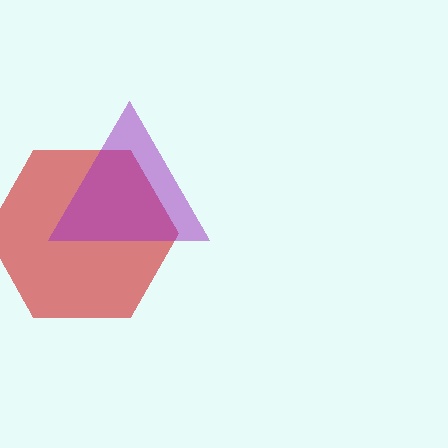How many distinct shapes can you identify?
There are 2 distinct shapes: a red hexagon, a purple triangle.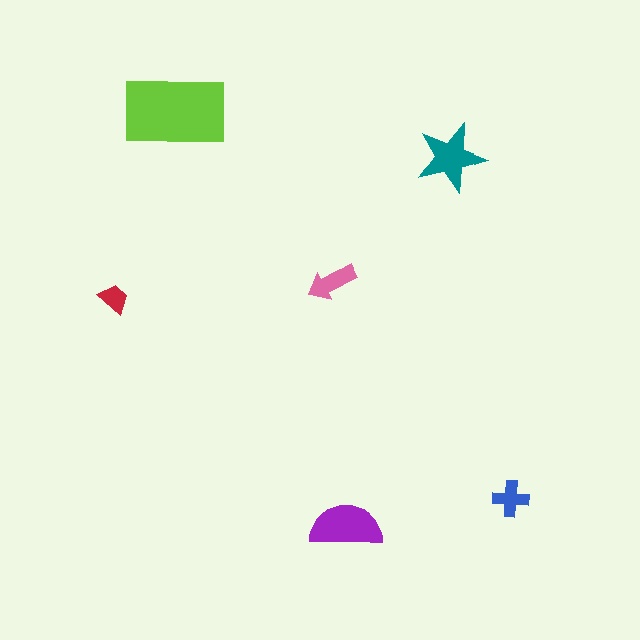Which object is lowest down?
The purple semicircle is bottommost.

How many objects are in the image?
There are 6 objects in the image.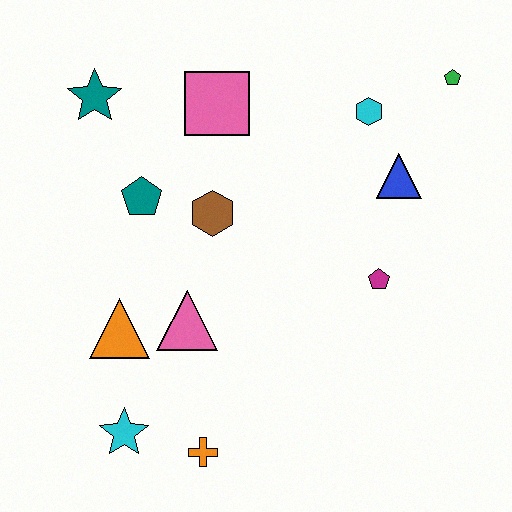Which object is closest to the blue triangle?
The cyan hexagon is closest to the blue triangle.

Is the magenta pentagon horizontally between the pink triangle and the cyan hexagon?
No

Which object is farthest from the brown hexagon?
The green pentagon is farthest from the brown hexagon.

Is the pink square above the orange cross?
Yes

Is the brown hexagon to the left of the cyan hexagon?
Yes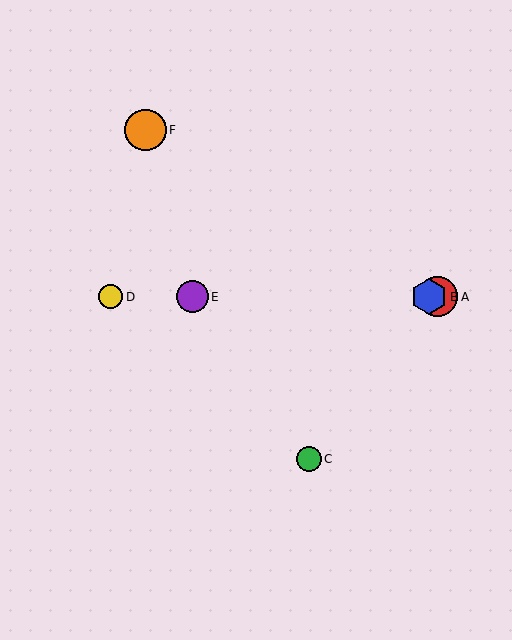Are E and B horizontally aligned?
Yes, both are at y≈297.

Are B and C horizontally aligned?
No, B is at y≈297 and C is at y≈459.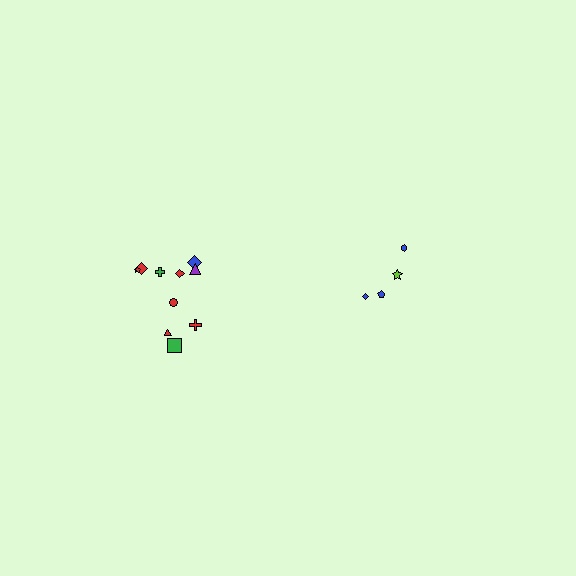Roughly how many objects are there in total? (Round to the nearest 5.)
Roughly 15 objects in total.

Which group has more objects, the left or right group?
The left group.